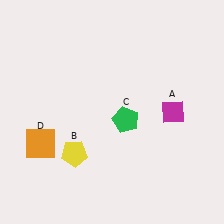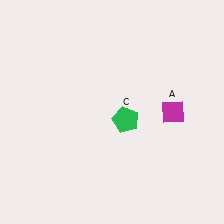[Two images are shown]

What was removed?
The yellow pentagon (B), the orange square (D) were removed in Image 2.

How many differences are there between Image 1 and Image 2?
There are 2 differences between the two images.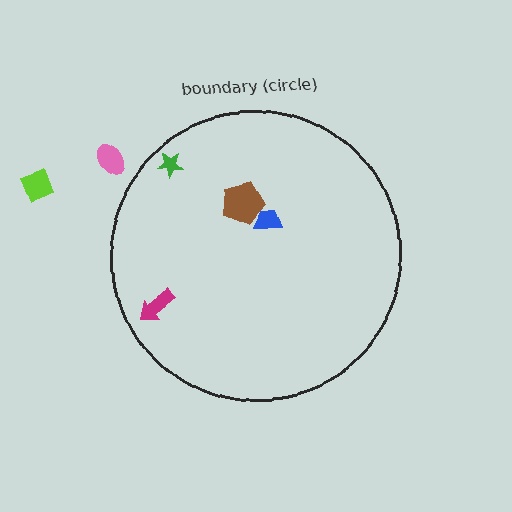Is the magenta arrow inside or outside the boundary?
Inside.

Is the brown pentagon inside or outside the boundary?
Inside.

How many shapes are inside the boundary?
4 inside, 2 outside.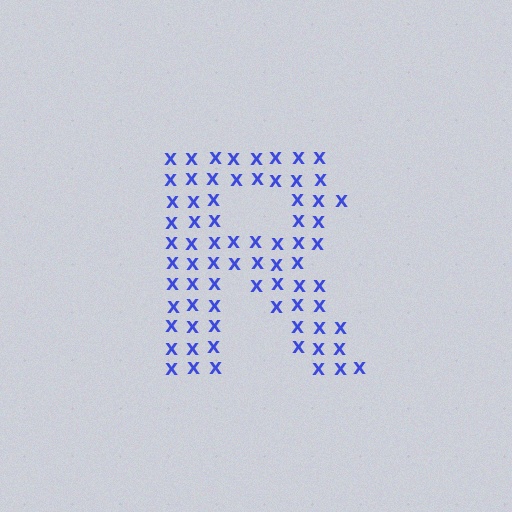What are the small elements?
The small elements are letter X's.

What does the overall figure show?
The overall figure shows the letter R.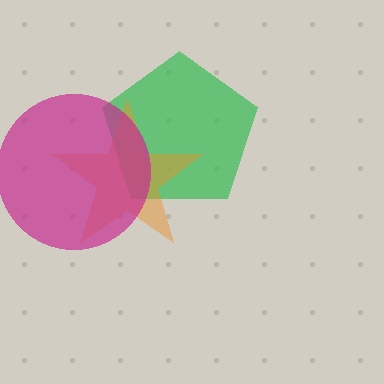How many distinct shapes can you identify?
There are 3 distinct shapes: a green pentagon, an orange star, a magenta circle.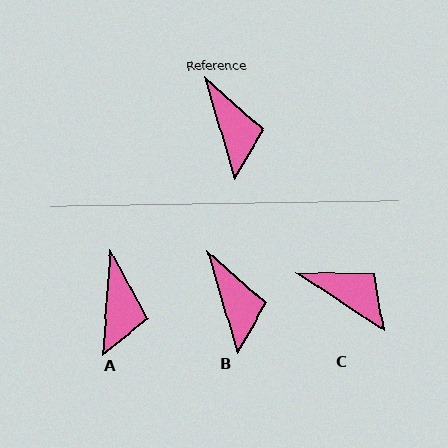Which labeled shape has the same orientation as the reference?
B.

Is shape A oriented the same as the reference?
No, it is off by about 20 degrees.